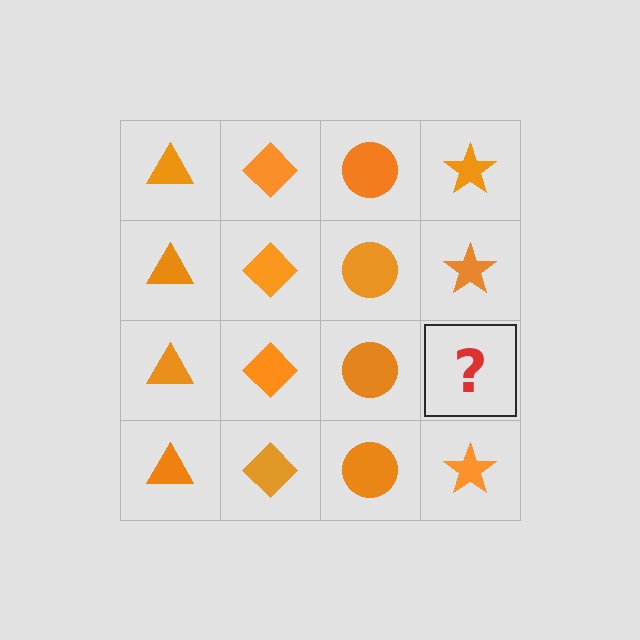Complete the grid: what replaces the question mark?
The question mark should be replaced with an orange star.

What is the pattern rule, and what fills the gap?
The rule is that each column has a consistent shape. The gap should be filled with an orange star.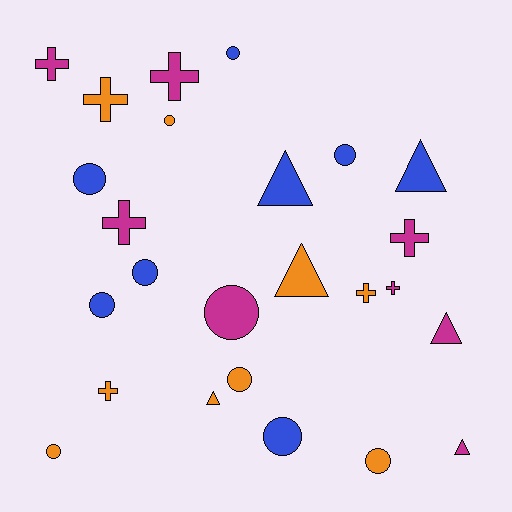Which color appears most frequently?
Orange, with 9 objects.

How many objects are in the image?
There are 25 objects.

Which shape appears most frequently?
Circle, with 11 objects.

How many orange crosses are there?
There are 3 orange crosses.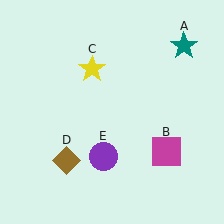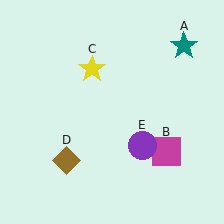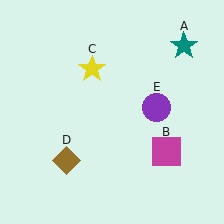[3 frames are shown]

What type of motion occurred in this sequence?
The purple circle (object E) rotated counterclockwise around the center of the scene.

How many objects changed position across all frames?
1 object changed position: purple circle (object E).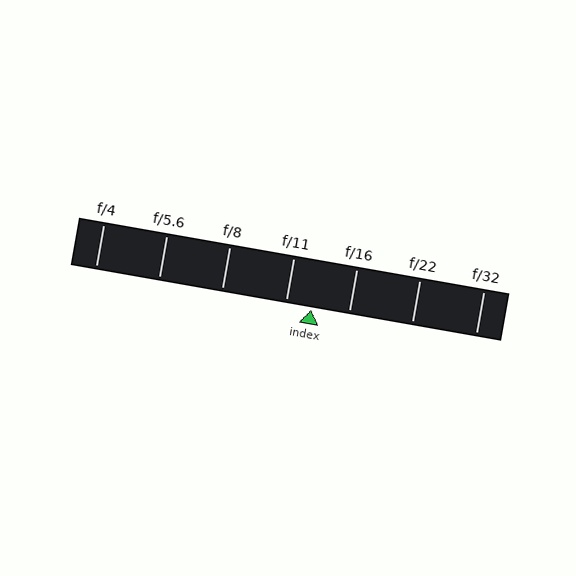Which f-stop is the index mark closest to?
The index mark is closest to f/11.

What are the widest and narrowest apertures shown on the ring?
The widest aperture shown is f/4 and the narrowest is f/32.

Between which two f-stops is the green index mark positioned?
The index mark is between f/11 and f/16.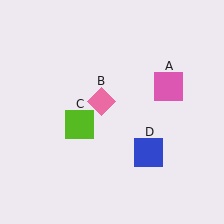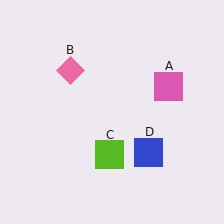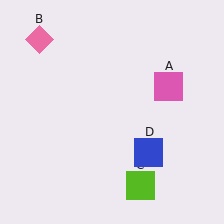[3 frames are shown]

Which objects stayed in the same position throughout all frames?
Pink square (object A) and blue square (object D) remained stationary.